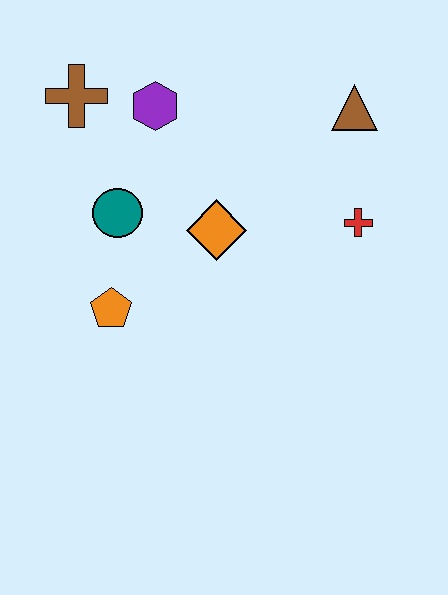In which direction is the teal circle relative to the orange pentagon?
The teal circle is above the orange pentagon.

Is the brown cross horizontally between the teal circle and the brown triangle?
No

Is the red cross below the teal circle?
Yes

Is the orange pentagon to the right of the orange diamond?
No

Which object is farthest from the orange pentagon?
The brown triangle is farthest from the orange pentagon.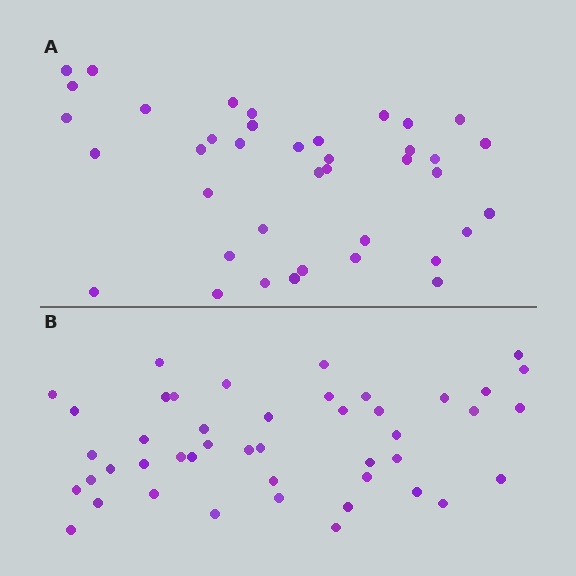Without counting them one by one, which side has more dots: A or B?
Region B (the bottom region) has more dots.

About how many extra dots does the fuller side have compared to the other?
Region B has about 6 more dots than region A.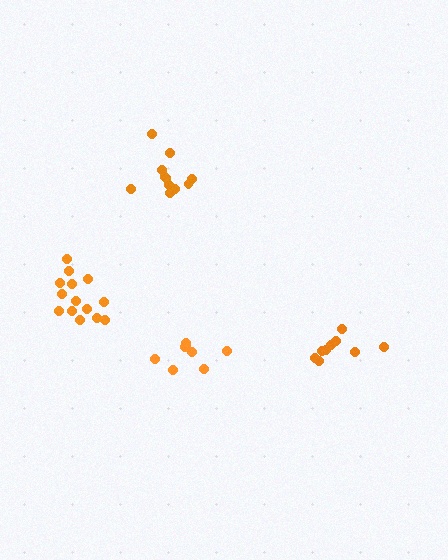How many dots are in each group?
Group 1: 11 dots, Group 2: 9 dots, Group 3: 14 dots, Group 4: 8 dots (42 total).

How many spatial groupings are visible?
There are 4 spatial groupings.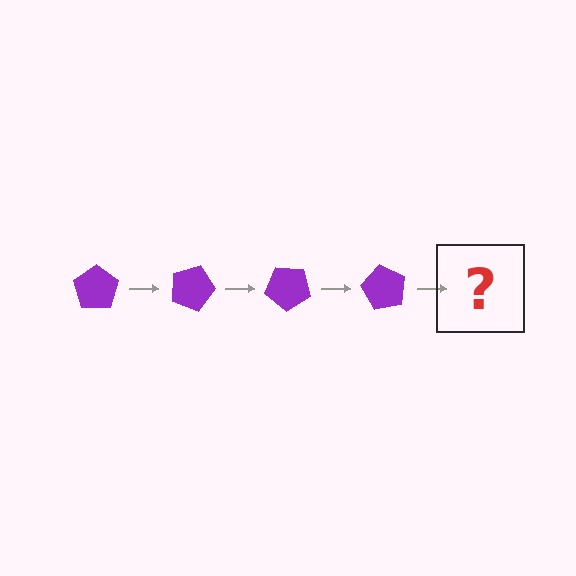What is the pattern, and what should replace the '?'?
The pattern is that the pentagon rotates 20 degrees each step. The '?' should be a purple pentagon rotated 80 degrees.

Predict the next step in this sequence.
The next step is a purple pentagon rotated 80 degrees.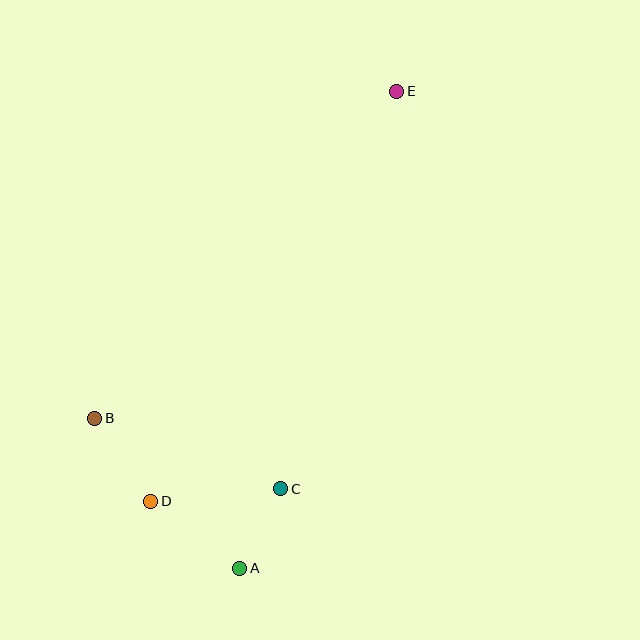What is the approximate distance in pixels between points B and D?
The distance between B and D is approximately 100 pixels.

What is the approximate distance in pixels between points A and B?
The distance between A and B is approximately 209 pixels.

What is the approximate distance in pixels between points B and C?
The distance between B and C is approximately 199 pixels.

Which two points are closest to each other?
Points A and C are closest to each other.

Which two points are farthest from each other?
Points A and E are farthest from each other.